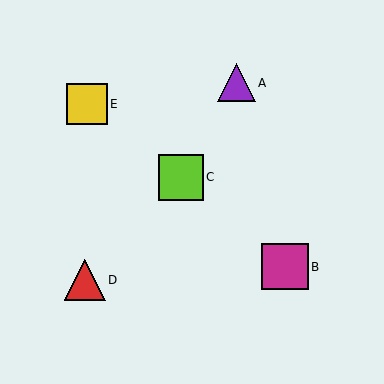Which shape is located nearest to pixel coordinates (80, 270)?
The red triangle (labeled D) at (85, 280) is nearest to that location.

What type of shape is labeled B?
Shape B is a magenta square.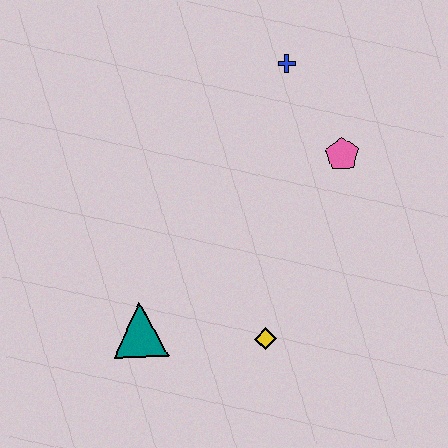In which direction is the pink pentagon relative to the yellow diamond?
The pink pentagon is above the yellow diamond.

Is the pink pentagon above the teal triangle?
Yes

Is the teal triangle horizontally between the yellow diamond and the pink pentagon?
No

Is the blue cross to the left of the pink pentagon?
Yes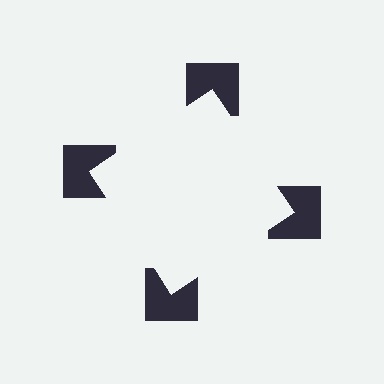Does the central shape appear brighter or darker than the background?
It typically appears slightly brighter than the background, even though no actual brightness change is drawn.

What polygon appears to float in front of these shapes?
An illusory square — its edges are inferred from the aligned wedge cuts in the notched squares, not physically drawn.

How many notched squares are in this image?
There are 4 — one at each vertex of the illusory square.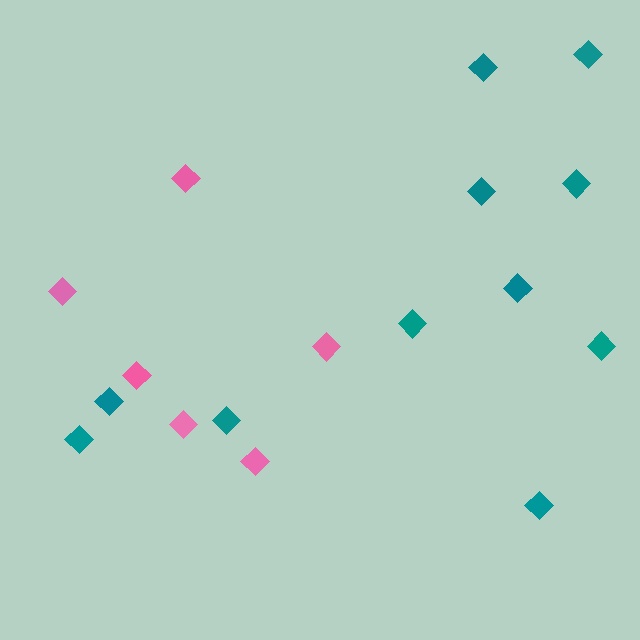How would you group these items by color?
There are 2 groups: one group of pink diamonds (6) and one group of teal diamonds (11).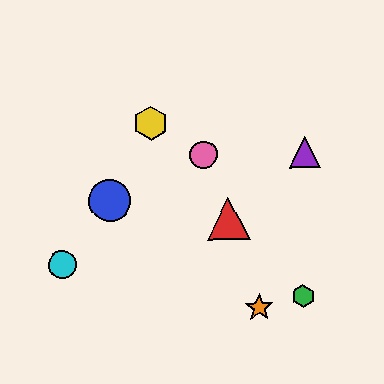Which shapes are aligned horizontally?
The purple triangle, the pink circle are aligned horizontally.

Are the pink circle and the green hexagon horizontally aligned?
No, the pink circle is at y≈155 and the green hexagon is at y≈296.